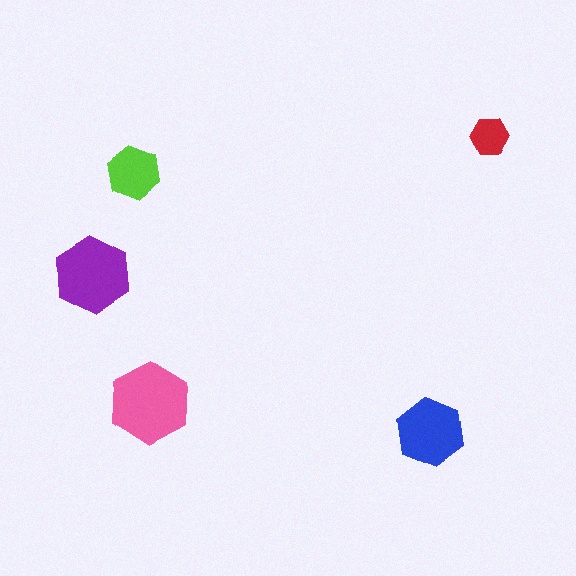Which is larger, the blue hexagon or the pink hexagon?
The pink one.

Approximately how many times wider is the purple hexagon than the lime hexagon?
About 1.5 times wider.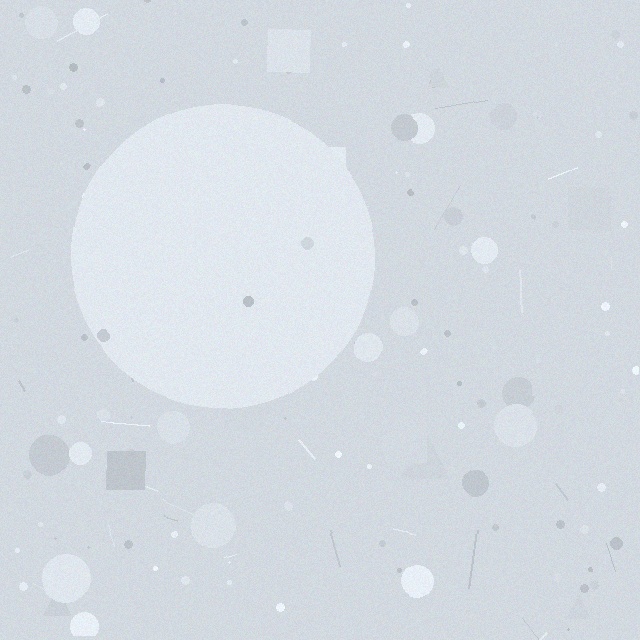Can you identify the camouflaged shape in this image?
The camouflaged shape is a circle.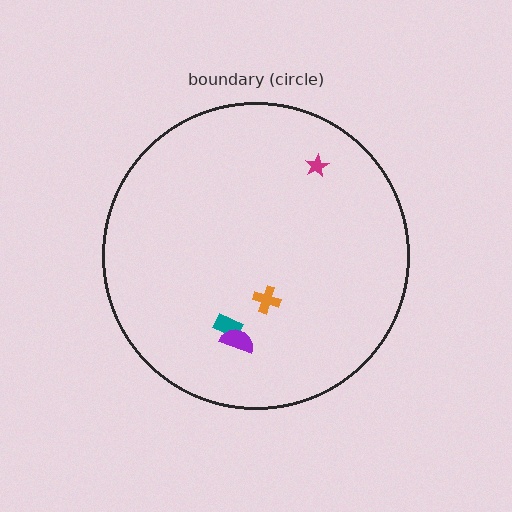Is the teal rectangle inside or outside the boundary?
Inside.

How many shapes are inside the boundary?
4 inside, 0 outside.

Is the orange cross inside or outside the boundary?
Inside.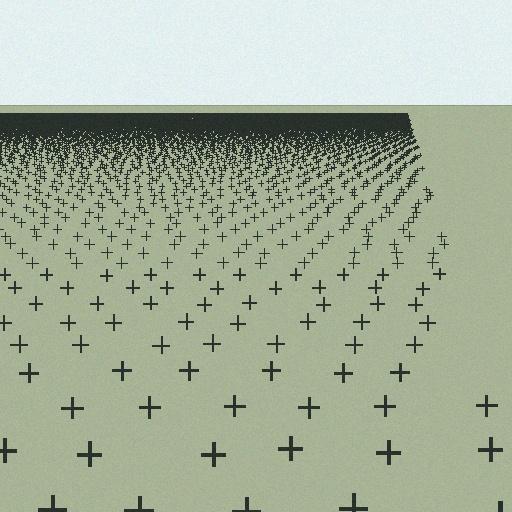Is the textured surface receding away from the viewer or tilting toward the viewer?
The surface is receding away from the viewer. Texture elements get smaller and denser toward the top.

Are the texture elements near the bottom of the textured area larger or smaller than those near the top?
Larger. Near the bottom, elements are closer to the viewer and appear at a bigger on-screen size.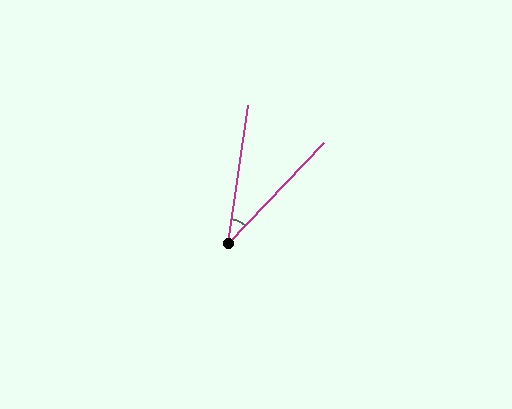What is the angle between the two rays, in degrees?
Approximately 35 degrees.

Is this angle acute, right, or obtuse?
It is acute.